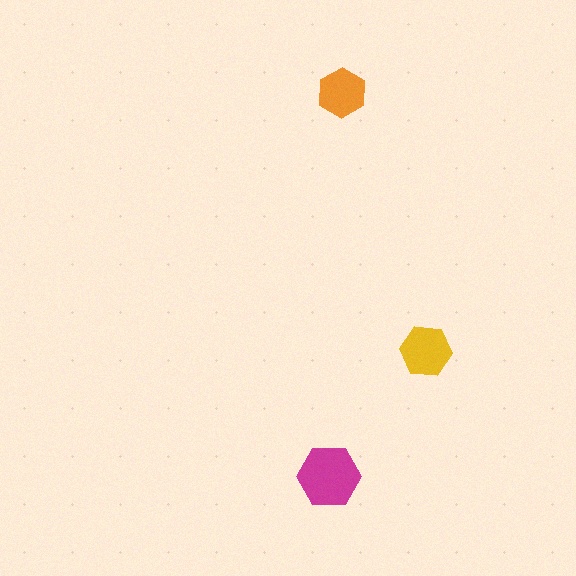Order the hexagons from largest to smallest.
the magenta one, the yellow one, the orange one.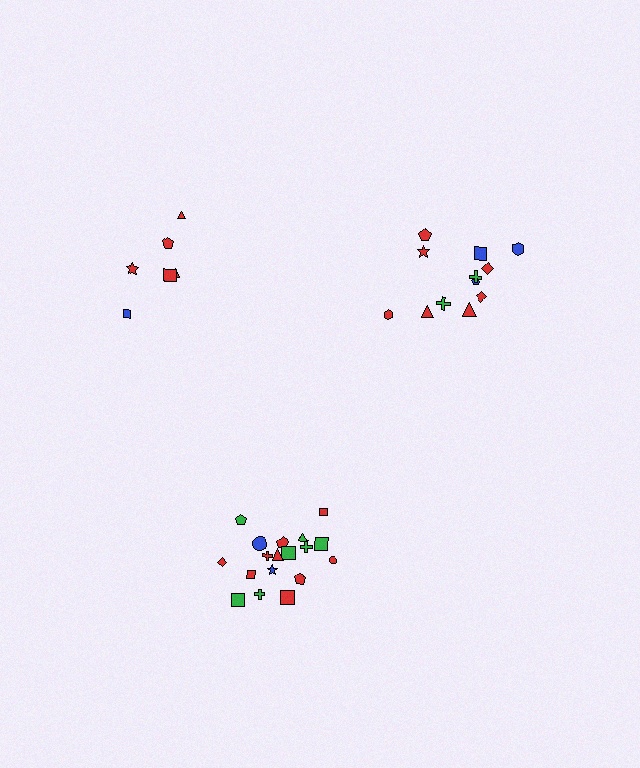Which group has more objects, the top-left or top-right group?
The top-right group.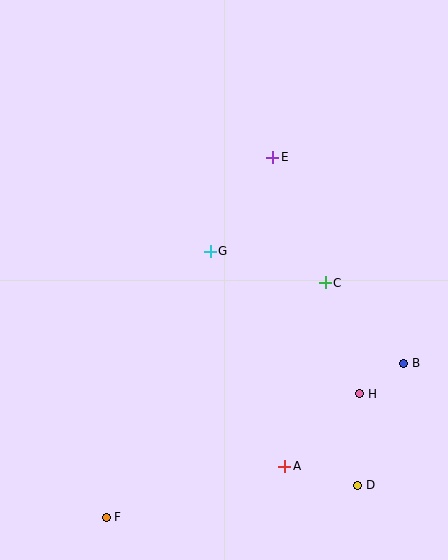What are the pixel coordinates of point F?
Point F is at (106, 517).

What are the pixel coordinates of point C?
Point C is at (325, 283).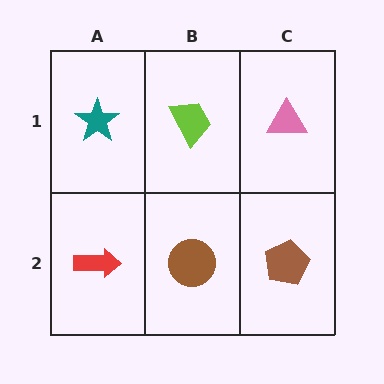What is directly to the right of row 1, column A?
A lime trapezoid.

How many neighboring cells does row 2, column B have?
3.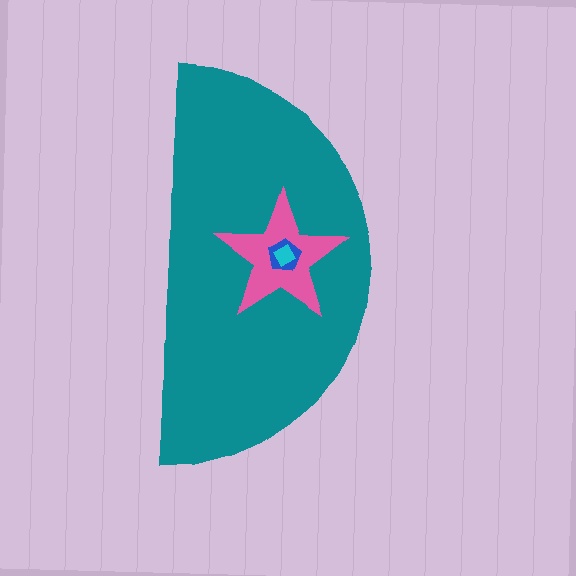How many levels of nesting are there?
4.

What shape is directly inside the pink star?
The blue pentagon.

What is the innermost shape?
The cyan diamond.